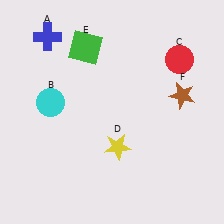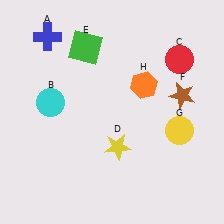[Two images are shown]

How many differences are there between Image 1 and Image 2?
There are 2 differences between the two images.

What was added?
A yellow circle (G), an orange hexagon (H) were added in Image 2.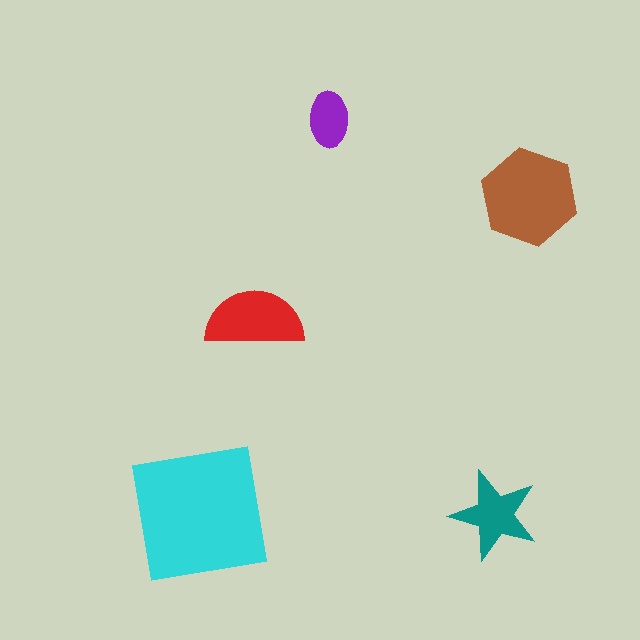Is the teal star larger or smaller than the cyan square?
Smaller.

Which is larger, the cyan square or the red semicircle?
The cyan square.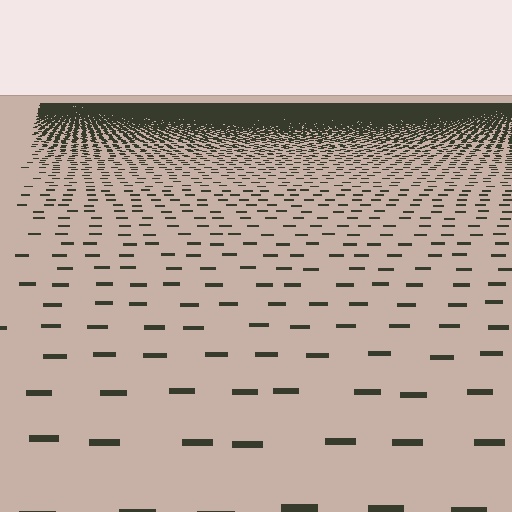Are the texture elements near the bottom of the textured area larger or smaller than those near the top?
Larger. Near the bottom, elements are closer to the viewer and appear at a bigger on-screen size.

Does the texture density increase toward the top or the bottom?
Density increases toward the top.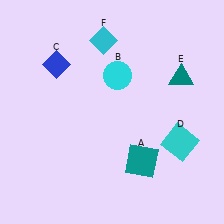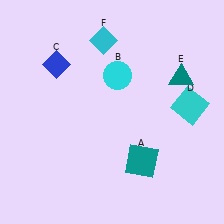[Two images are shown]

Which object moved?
The cyan square (D) moved up.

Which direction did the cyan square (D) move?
The cyan square (D) moved up.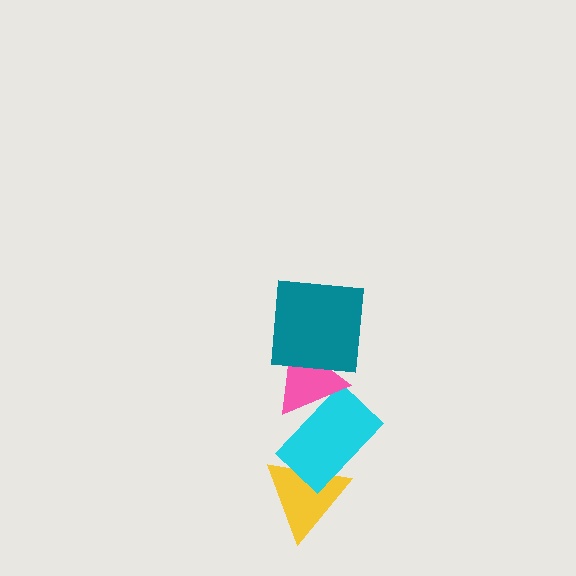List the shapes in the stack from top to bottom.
From top to bottom: the teal square, the pink triangle, the cyan rectangle, the yellow triangle.